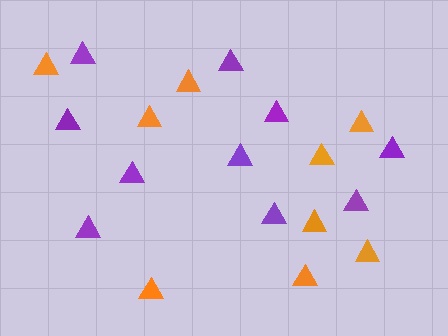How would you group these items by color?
There are 2 groups: one group of purple triangles (10) and one group of orange triangles (9).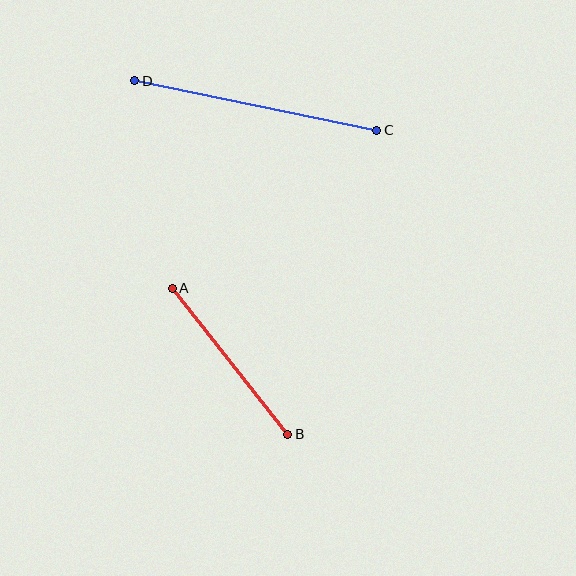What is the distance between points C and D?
The distance is approximately 247 pixels.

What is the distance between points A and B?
The distance is approximately 186 pixels.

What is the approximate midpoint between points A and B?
The midpoint is at approximately (230, 361) pixels.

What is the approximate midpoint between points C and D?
The midpoint is at approximately (256, 105) pixels.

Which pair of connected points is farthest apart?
Points C and D are farthest apart.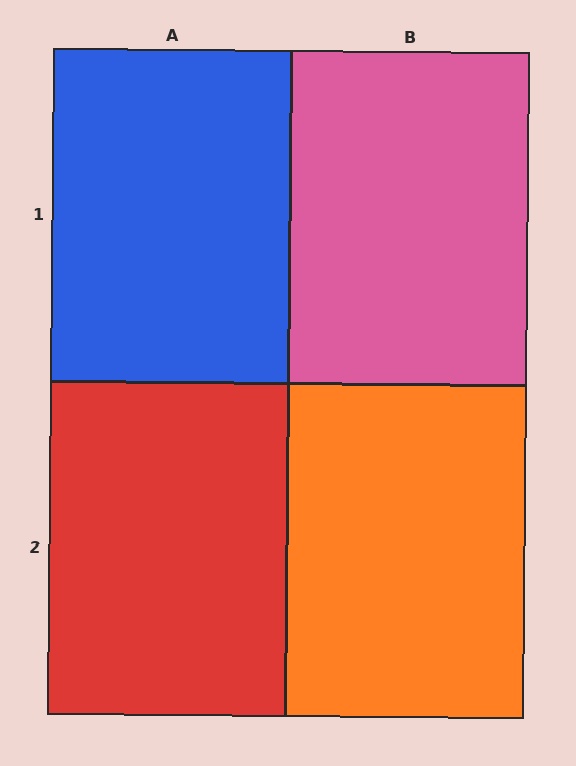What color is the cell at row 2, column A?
Red.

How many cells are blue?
1 cell is blue.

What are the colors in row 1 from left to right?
Blue, pink.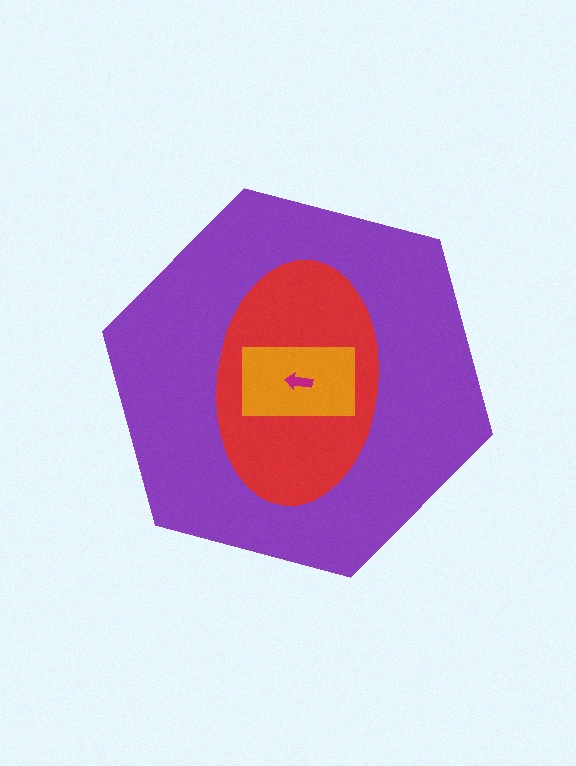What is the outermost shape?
The purple hexagon.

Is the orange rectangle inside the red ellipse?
Yes.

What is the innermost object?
The magenta arrow.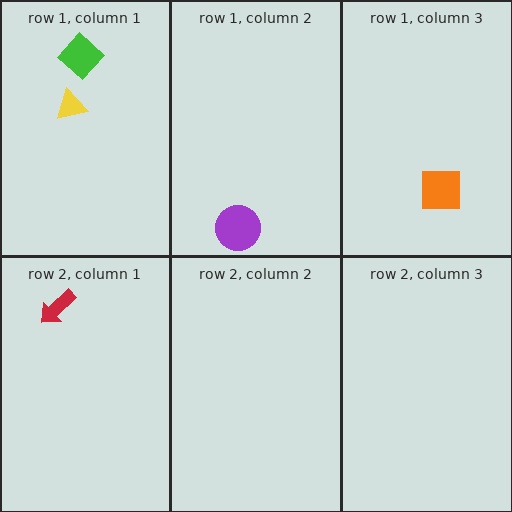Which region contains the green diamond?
The row 1, column 1 region.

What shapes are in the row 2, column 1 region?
The red arrow.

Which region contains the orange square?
The row 1, column 3 region.